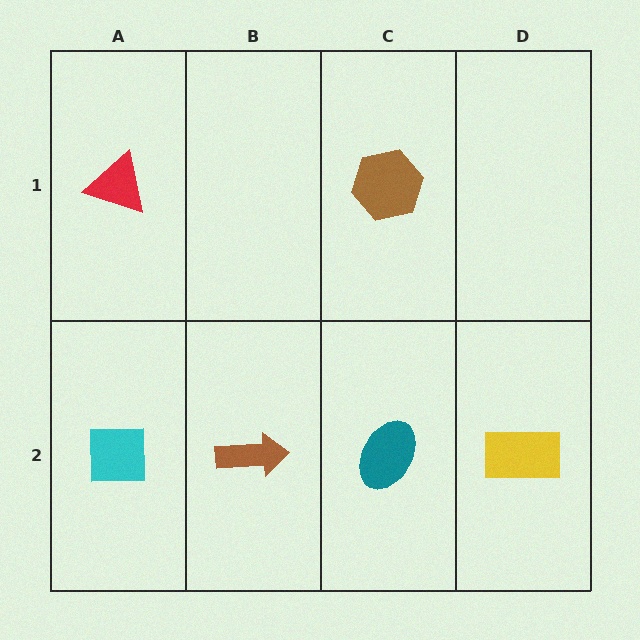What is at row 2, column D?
A yellow rectangle.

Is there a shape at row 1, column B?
No, that cell is empty.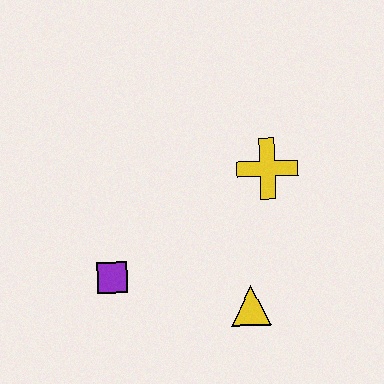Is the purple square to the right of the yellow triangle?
No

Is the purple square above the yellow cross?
No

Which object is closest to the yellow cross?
The yellow triangle is closest to the yellow cross.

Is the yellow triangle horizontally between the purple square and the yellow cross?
Yes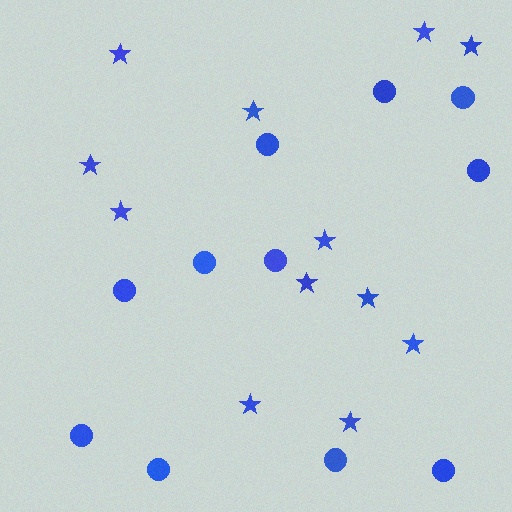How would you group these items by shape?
There are 2 groups: one group of stars (12) and one group of circles (11).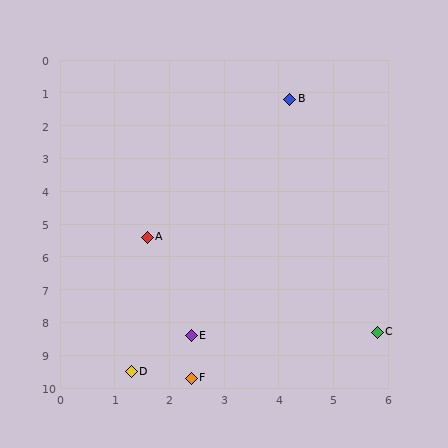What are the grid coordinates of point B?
Point B is at approximately (4.2, 1.2).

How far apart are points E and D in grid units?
Points E and D are about 1.6 grid units apart.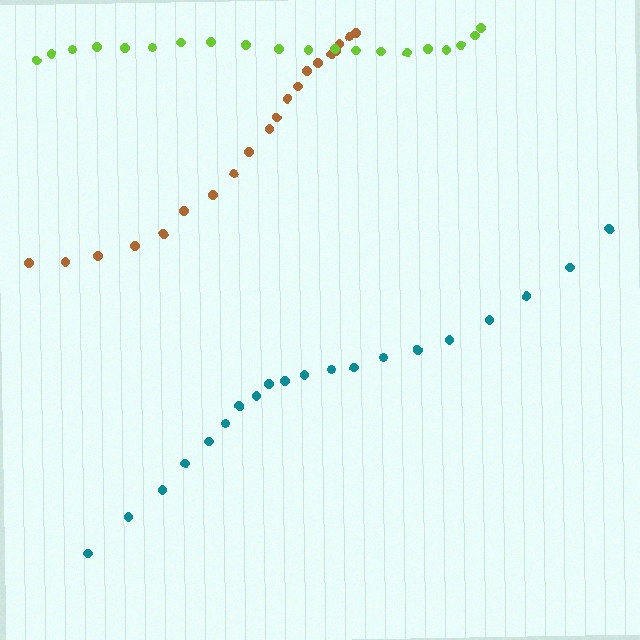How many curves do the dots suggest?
There are 3 distinct paths.